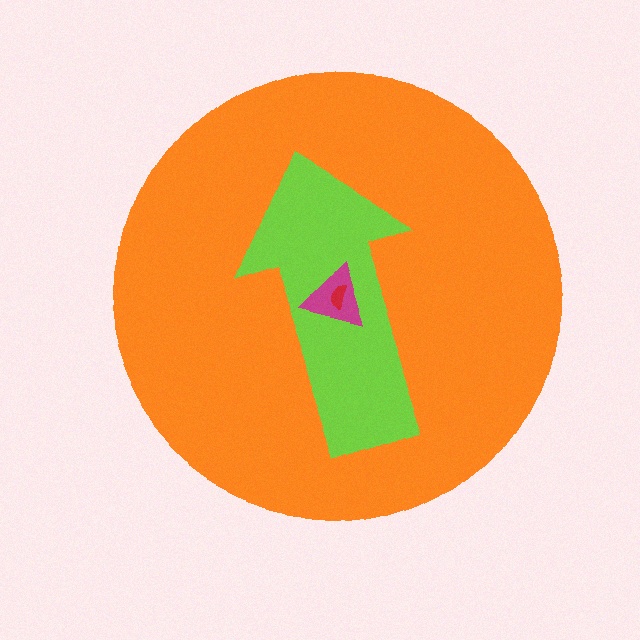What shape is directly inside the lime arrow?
The magenta triangle.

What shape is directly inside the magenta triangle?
The red semicircle.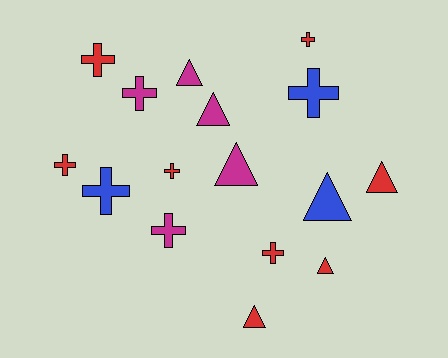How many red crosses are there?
There are 5 red crosses.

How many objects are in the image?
There are 16 objects.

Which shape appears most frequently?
Cross, with 9 objects.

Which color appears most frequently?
Red, with 8 objects.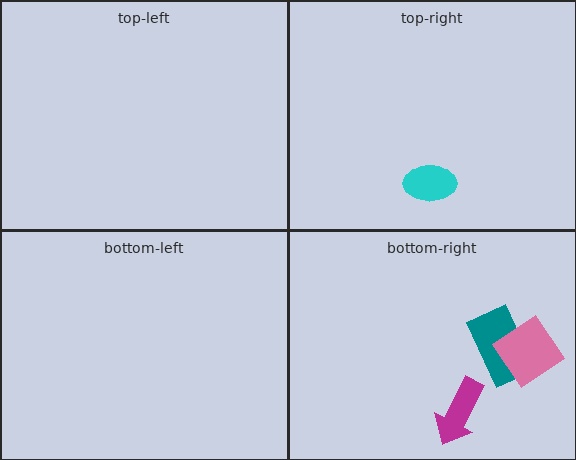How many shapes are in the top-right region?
1.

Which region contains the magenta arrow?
The bottom-right region.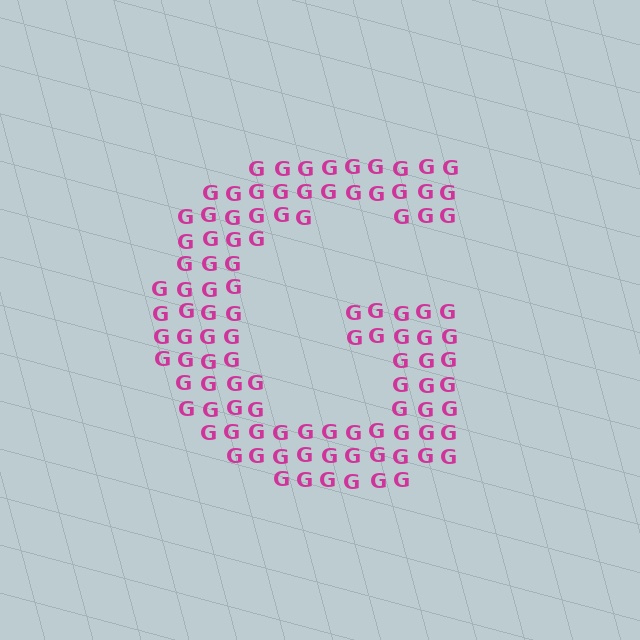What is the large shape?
The large shape is the letter G.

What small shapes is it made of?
It is made of small letter G's.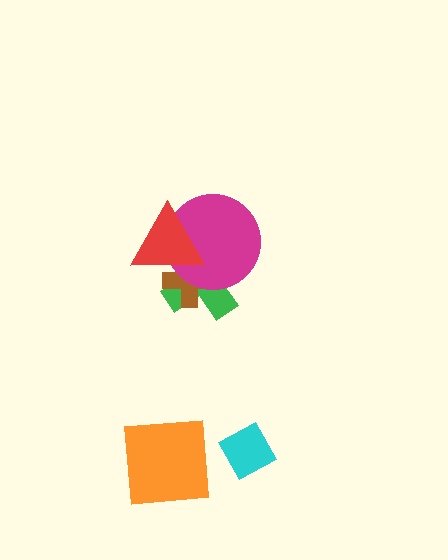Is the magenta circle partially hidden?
Yes, it is partially covered by another shape.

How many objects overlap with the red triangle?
3 objects overlap with the red triangle.